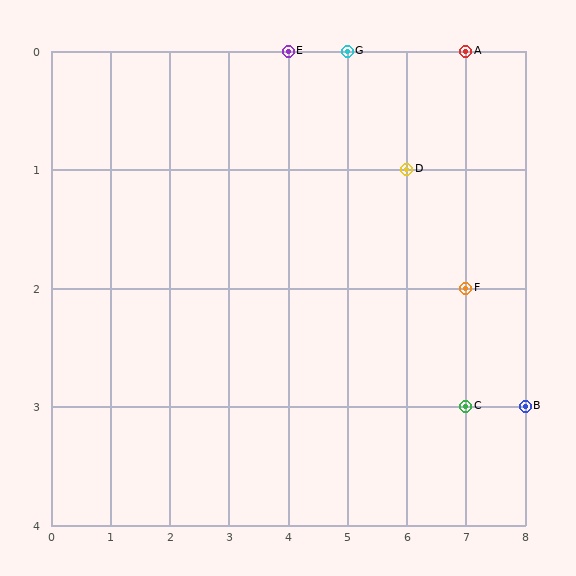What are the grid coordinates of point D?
Point D is at grid coordinates (6, 1).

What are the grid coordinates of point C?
Point C is at grid coordinates (7, 3).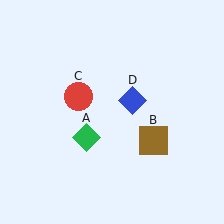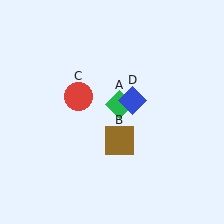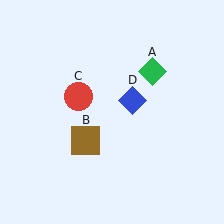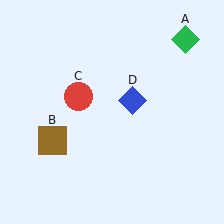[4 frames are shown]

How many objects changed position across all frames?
2 objects changed position: green diamond (object A), brown square (object B).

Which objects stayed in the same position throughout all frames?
Red circle (object C) and blue diamond (object D) remained stationary.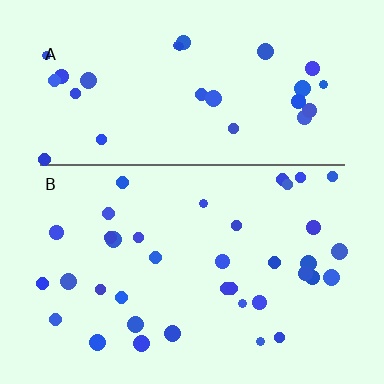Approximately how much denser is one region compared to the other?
Approximately 1.2× — region B over region A.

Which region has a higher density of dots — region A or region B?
B (the bottom).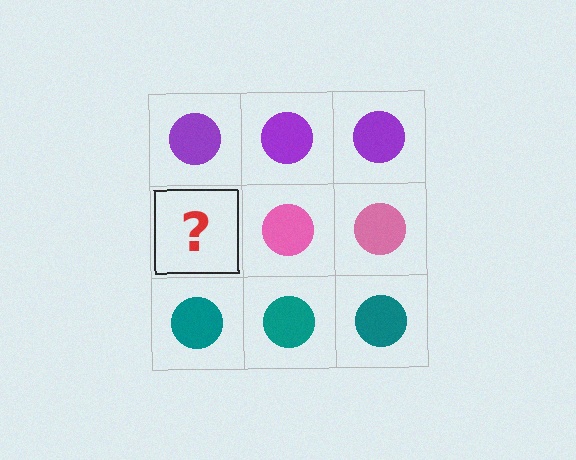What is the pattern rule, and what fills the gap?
The rule is that each row has a consistent color. The gap should be filled with a pink circle.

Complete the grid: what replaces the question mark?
The question mark should be replaced with a pink circle.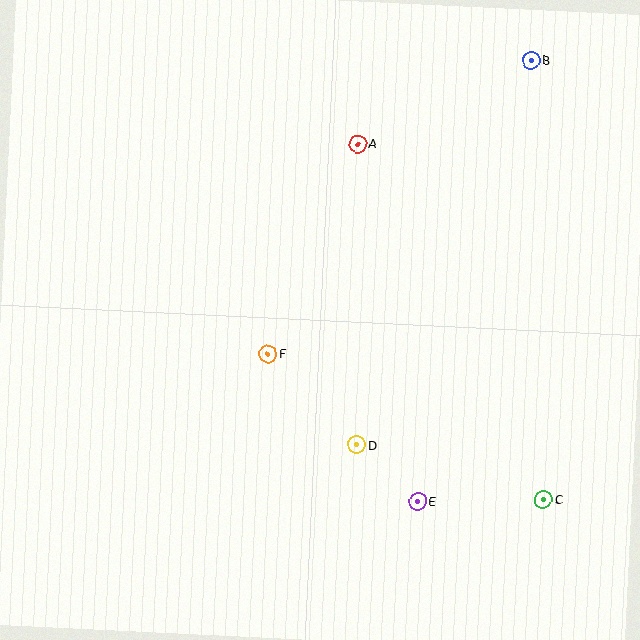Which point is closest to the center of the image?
Point F at (268, 354) is closest to the center.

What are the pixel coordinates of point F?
Point F is at (268, 354).